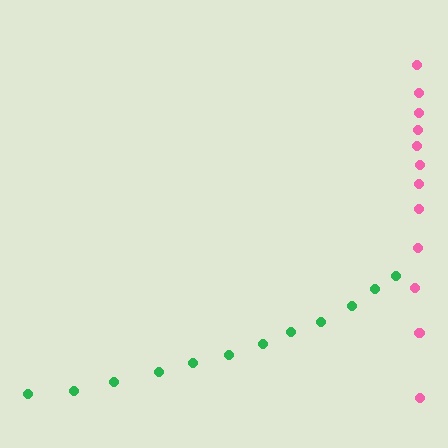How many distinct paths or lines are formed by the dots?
There are 2 distinct paths.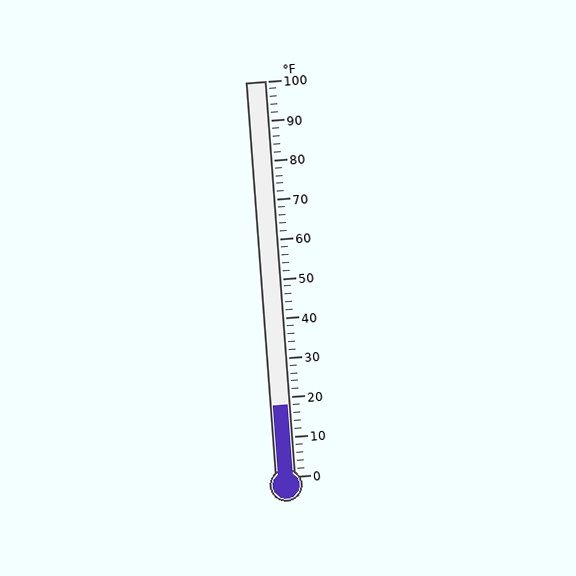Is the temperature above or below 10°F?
The temperature is above 10°F.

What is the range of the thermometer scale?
The thermometer scale ranges from 0°F to 100°F.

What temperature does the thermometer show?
The thermometer shows approximately 18°F.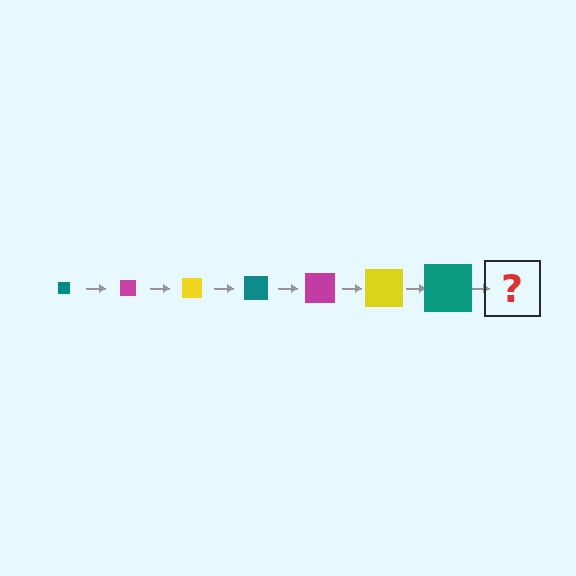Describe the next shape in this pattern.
It should be a magenta square, larger than the previous one.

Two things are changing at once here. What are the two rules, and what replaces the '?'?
The two rules are that the square grows larger each step and the color cycles through teal, magenta, and yellow. The '?' should be a magenta square, larger than the previous one.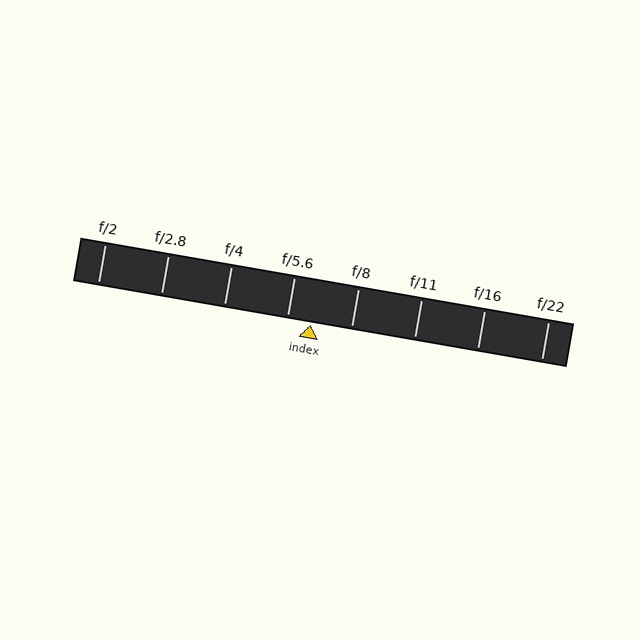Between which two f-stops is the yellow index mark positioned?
The index mark is between f/5.6 and f/8.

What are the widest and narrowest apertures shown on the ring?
The widest aperture shown is f/2 and the narrowest is f/22.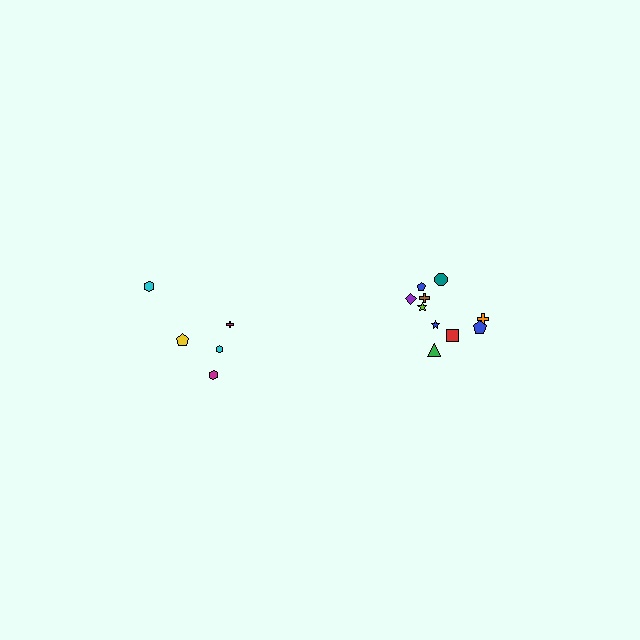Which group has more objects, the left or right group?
The right group.